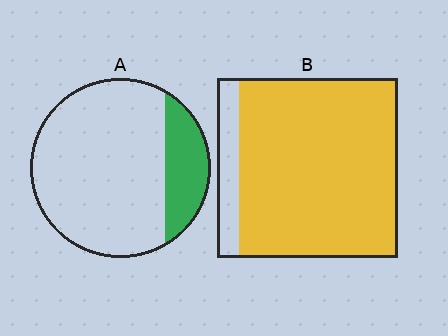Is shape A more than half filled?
No.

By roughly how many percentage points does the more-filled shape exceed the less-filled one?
By roughly 70 percentage points (B over A).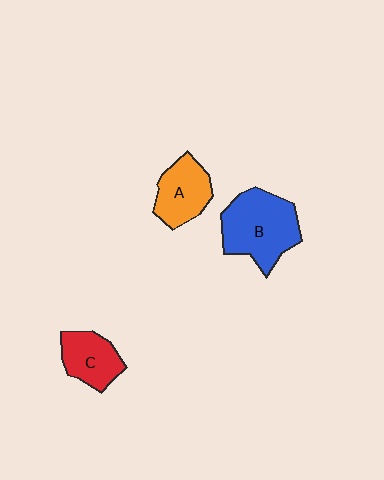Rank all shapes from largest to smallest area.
From largest to smallest: B (blue), A (orange), C (red).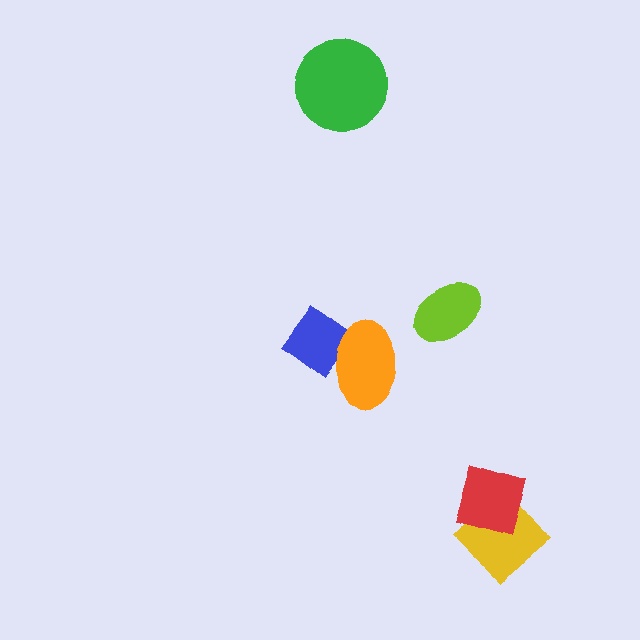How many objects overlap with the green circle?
0 objects overlap with the green circle.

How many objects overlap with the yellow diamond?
1 object overlaps with the yellow diamond.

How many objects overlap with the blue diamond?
1 object overlaps with the blue diamond.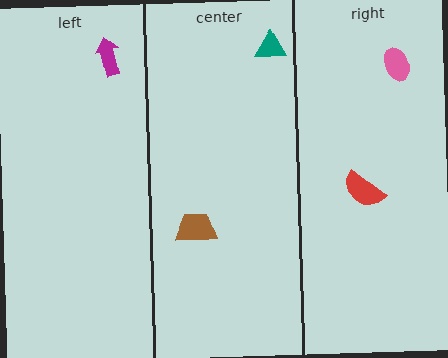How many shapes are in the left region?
1.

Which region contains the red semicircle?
The right region.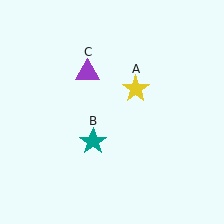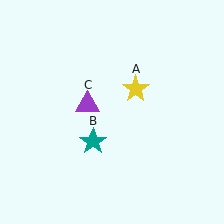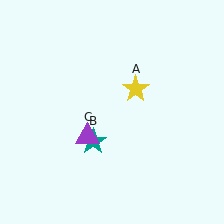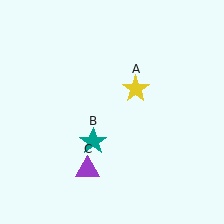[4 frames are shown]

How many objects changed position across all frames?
1 object changed position: purple triangle (object C).